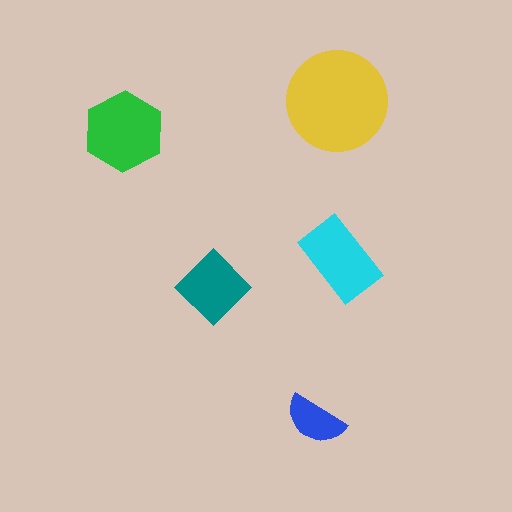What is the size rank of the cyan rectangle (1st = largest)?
3rd.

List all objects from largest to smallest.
The yellow circle, the green hexagon, the cyan rectangle, the teal diamond, the blue semicircle.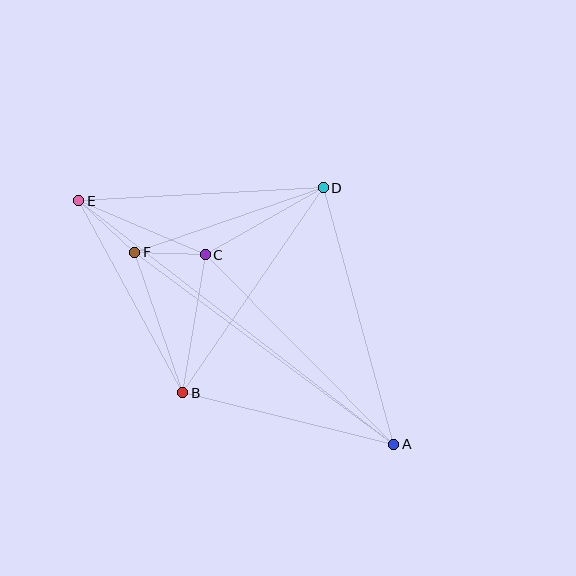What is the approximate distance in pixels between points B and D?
The distance between B and D is approximately 249 pixels.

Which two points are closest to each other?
Points C and F are closest to each other.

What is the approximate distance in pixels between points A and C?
The distance between A and C is approximately 267 pixels.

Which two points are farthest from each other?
Points A and E are farthest from each other.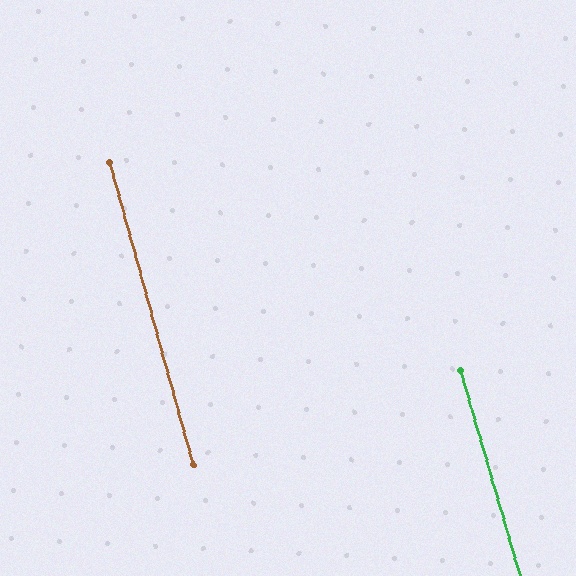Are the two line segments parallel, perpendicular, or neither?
Parallel — their directions differ by only 0.9°.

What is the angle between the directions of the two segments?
Approximately 1 degree.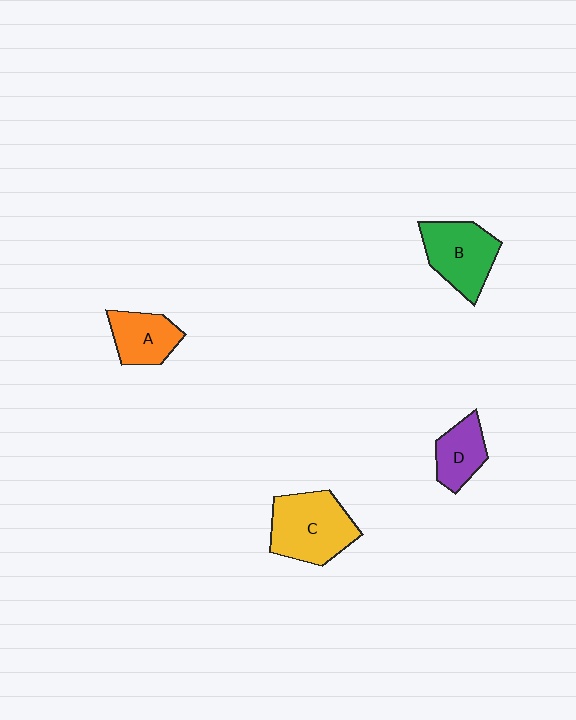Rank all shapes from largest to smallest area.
From largest to smallest: C (yellow), B (green), A (orange), D (purple).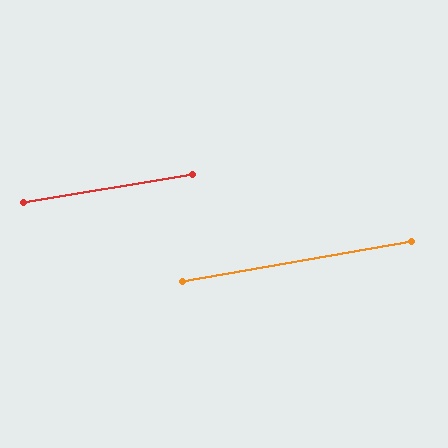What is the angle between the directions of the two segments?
Approximately 0 degrees.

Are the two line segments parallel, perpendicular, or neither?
Parallel — their directions differ by only 0.3°.